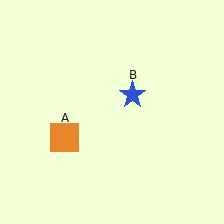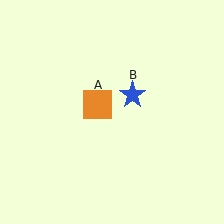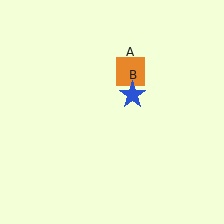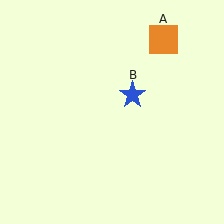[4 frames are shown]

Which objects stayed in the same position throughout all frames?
Blue star (object B) remained stationary.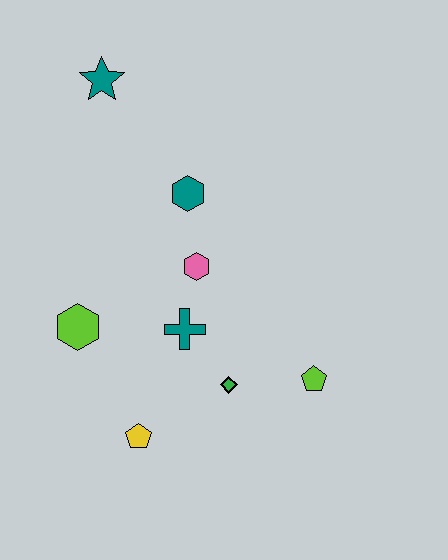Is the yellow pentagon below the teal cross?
Yes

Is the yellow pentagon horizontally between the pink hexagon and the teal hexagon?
No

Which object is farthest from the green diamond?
The teal star is farthest from the green diamond.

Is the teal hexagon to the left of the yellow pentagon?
No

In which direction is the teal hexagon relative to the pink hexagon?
The teal hexagon is above the pink hexagon.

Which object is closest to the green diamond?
The teal cross is closest to the green diamond.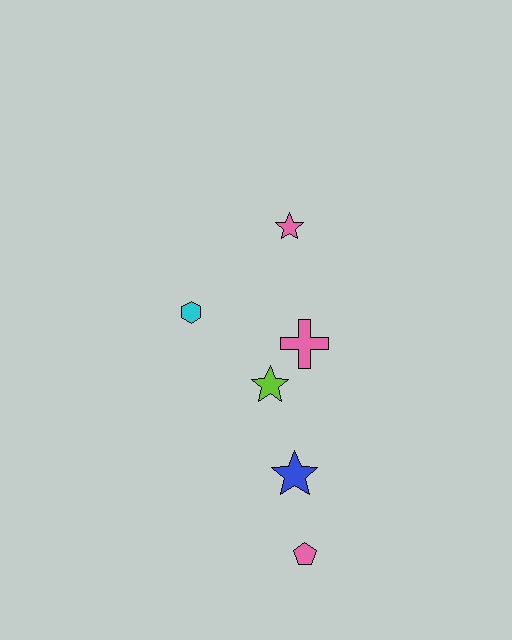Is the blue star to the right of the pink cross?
No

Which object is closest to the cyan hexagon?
The lime star is closest to the cyan hexagon.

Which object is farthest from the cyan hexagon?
The pink pentagon is farthest from the cyan hexagon.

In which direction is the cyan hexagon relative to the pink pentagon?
The cyan hexagon is above the pink pentagon.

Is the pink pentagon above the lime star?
No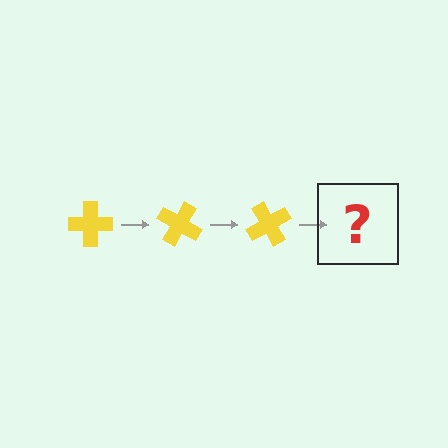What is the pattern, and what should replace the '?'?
The pattern is that the cross rotates 30 degrees each step. The '?' should be a yellow cross rotated 90 degrees.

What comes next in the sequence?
The next element should be a yellow cross rotated 90 degrees.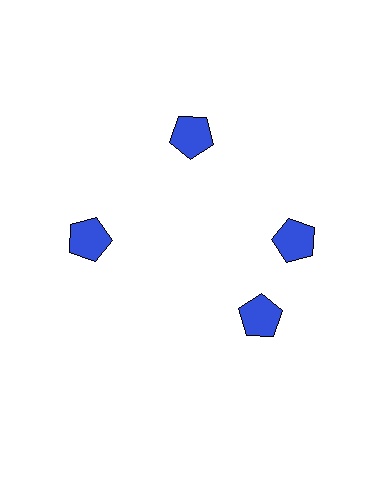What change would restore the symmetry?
The symmetry would be restored by rotating it back into even spacing with its neighbors so that all 4 pentagons sit at equal angles and equal distance from the center.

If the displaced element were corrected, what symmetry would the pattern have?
It would have 4-fold rotational symmetry — the pattern would map onto itself every 90 degrees.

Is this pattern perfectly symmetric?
No. The 4 blue pentagons are arranged in a ring, but one element near the 6 o'clock position is rotated out of alignment along the ring, breaking the 4-fold rotational symmetry.